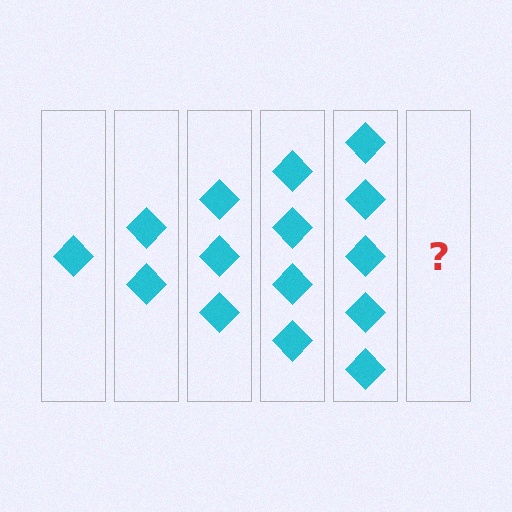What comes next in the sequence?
The next element should be 6 diamonds.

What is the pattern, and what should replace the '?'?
The pattern is that each step adds one more diamond. The '?' should be 6 diamonds.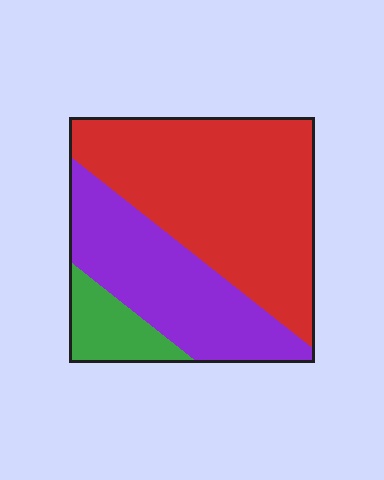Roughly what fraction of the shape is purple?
Purple covers roughly 35% of the shape.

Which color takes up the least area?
Green, at roughly 10%.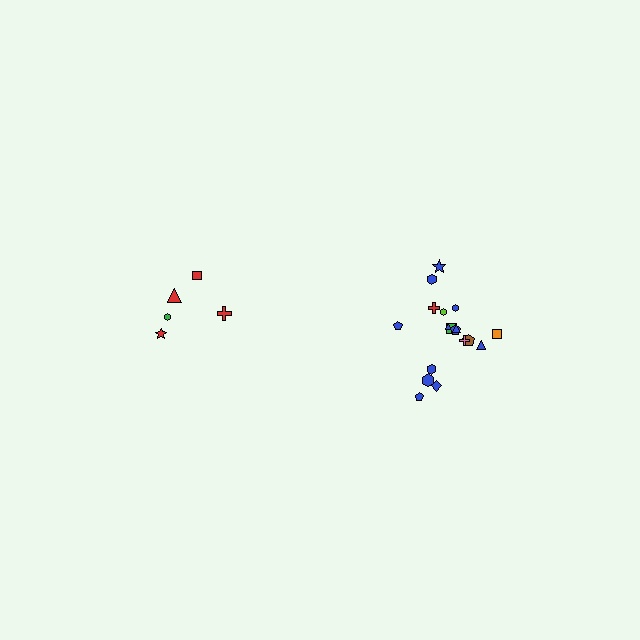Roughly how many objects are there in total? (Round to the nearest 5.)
Roughly 25 objects in total.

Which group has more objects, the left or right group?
The right group.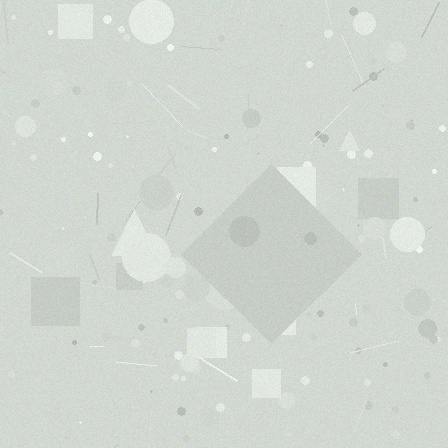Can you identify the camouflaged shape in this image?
The camouflaged shape is a diamond.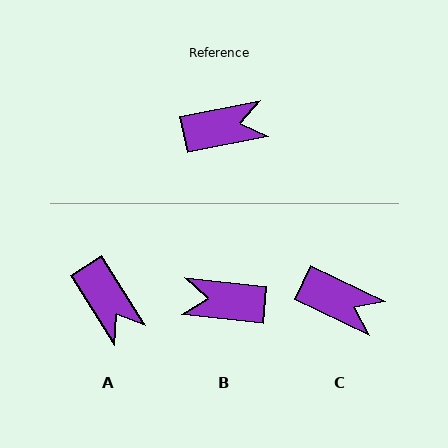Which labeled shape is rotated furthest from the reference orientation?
B, about 162 degrees away.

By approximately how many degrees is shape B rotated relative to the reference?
Approximately 162 degrees counter-clockwise.